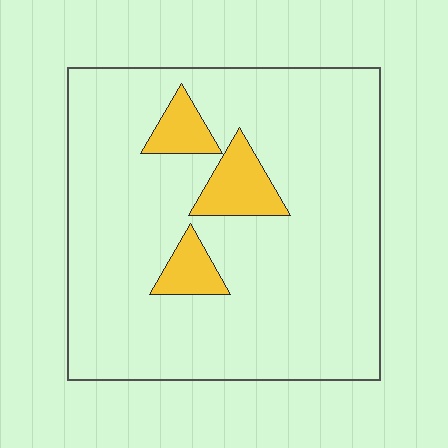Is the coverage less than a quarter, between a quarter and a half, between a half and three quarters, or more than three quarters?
Less than a quarter.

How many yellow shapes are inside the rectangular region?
3.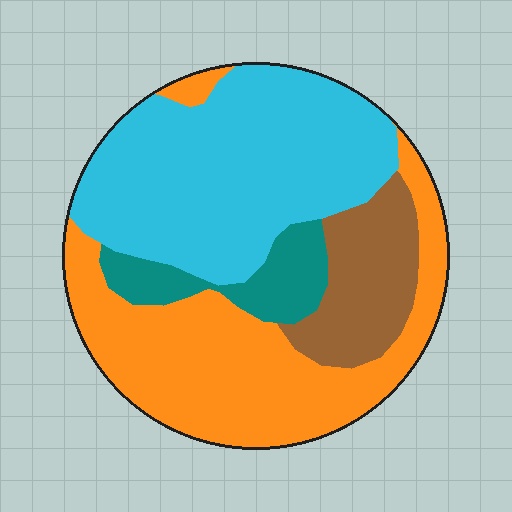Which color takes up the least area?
Teal, at roughly 10%.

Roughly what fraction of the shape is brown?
Brown covers around 15% of the shape.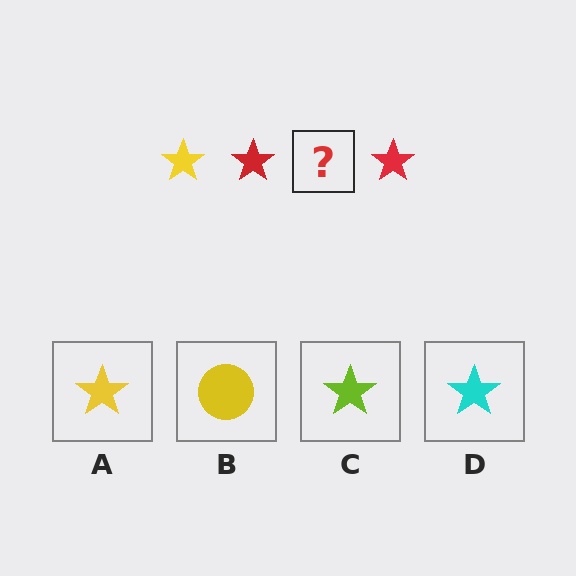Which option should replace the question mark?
Option A.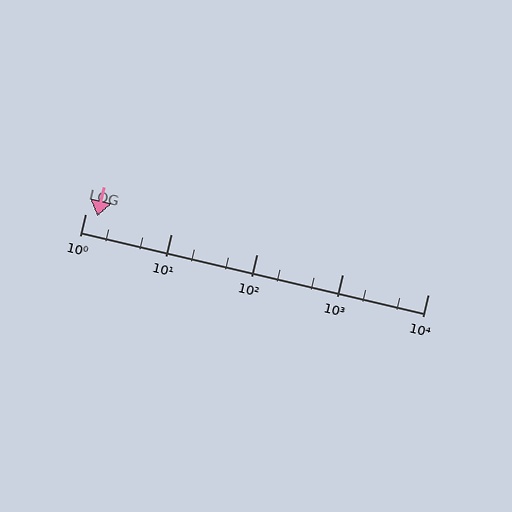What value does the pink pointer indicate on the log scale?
The pointer indicates approximately 1.4.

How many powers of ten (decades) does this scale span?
The scale spans 4 decades, from 1 to 10000.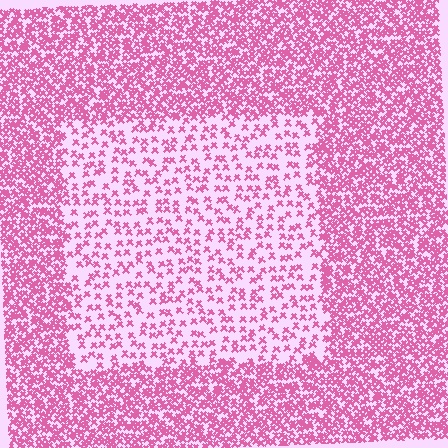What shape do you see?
I see a rectangle.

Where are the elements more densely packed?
The elements are more densely packed outside the rectangle boundary.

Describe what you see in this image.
The image contains small pink elements arranged at two different densities. A rectangle-shaped region is visible where the elements are less densely packed than the surrounding area.